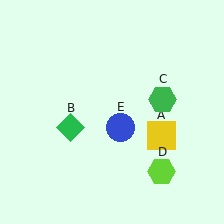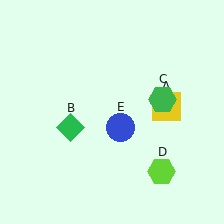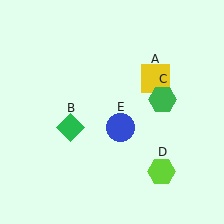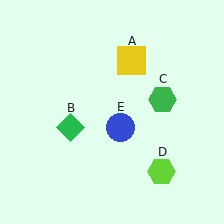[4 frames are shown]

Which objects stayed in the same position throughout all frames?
Green diamond (object B) and green hexagon (object C) and lime hexagon (object D) and blue circle (object E) remained stationary.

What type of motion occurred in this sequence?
The yellow square (object A) rotated counterclockwise around the center of the scene.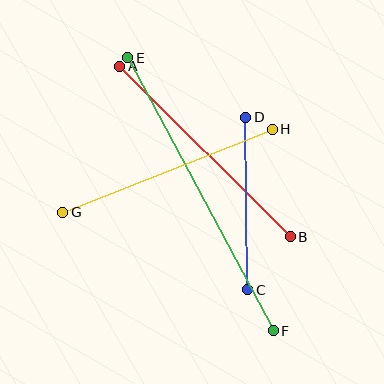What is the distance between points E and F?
The distance is approximately 309 pixels.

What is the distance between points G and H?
The distance is approximately 225 pixels.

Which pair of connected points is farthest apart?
Points E and F are farthest apart.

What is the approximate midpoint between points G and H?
The midpoint is at approximately (167, 171) pixels.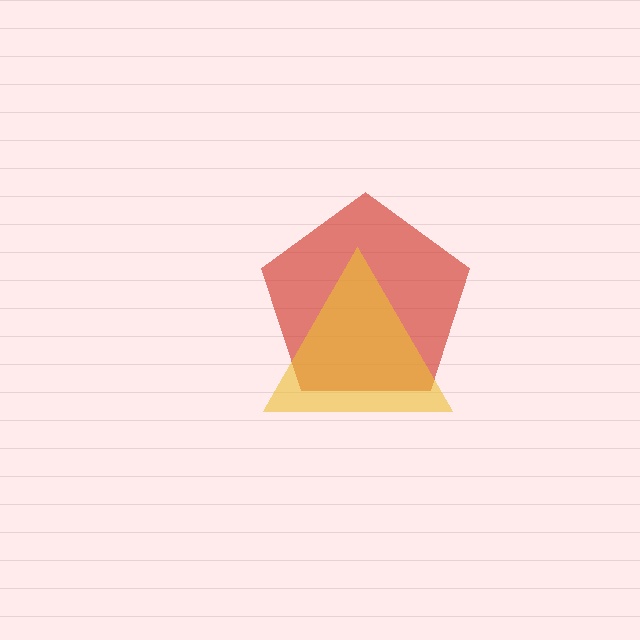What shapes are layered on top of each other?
The layered shapes are: a red pentagon, a yellow triangle.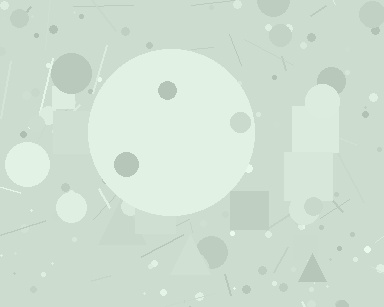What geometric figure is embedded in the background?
A circle is embedded in the background.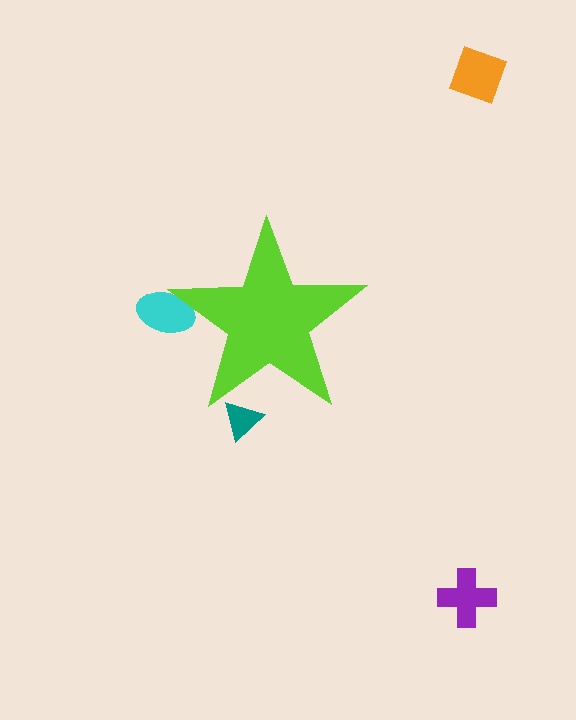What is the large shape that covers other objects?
A lime star.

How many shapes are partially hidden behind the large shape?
2 shapes are partially hidden.